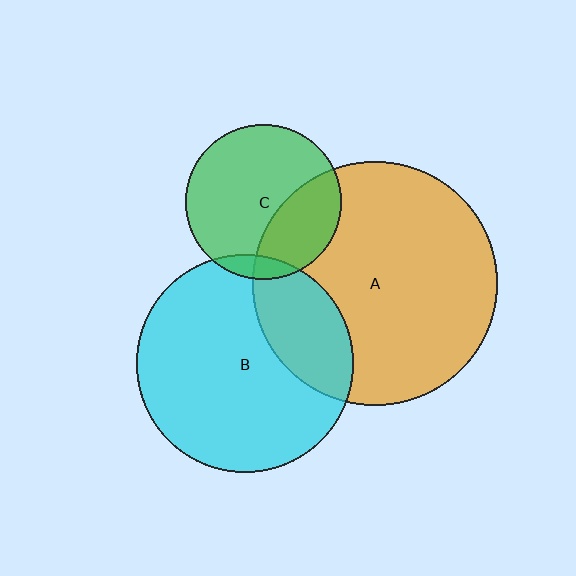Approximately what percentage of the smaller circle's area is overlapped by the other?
Approximately 10%.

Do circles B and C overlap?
Yes.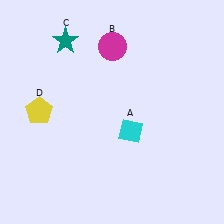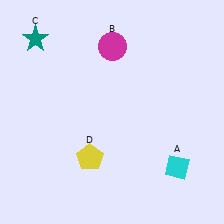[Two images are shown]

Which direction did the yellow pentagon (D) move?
The yellow pentagon (D) moved right.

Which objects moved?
The objects that moved are: the cyan diamond (A), the teal star (C), the yellow pentagon (D).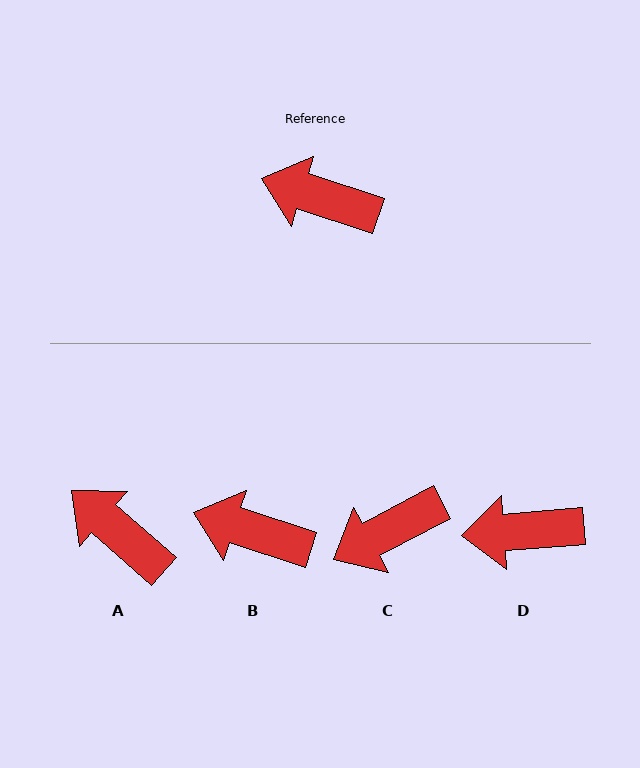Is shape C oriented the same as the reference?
No, it is off by about 46 degrees.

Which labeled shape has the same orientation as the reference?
B.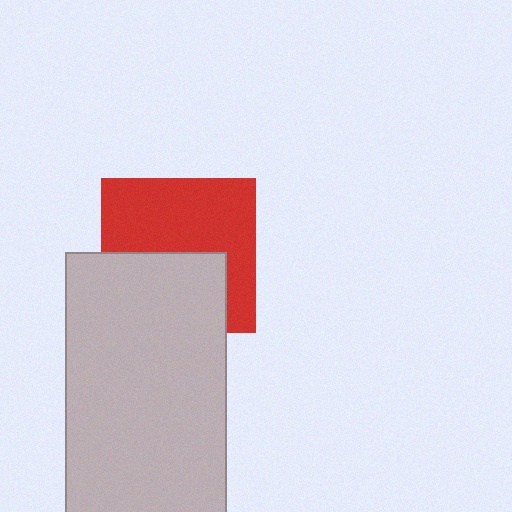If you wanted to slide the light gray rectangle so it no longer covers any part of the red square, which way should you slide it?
Slide it down — that is the most direct way to separate the two shapes.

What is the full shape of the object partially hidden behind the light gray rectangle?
The partially hidden object is a red square.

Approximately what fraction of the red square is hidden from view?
Roughly 43% of the red square is hidden behind the light gray rectangle.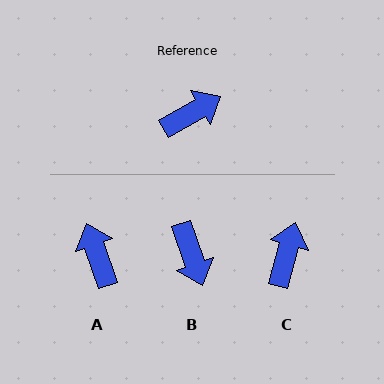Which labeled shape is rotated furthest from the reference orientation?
B, about 101 degrees away.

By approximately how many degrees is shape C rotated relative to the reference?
Approximately 45 degrees counter-clockwise.